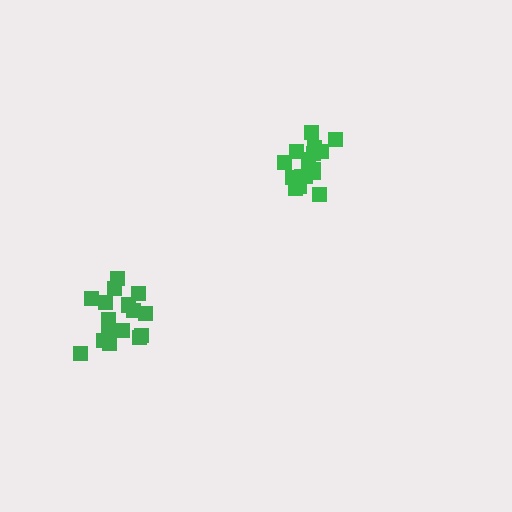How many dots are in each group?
Group 1: 17 dots, Group 2: 17 dots (34 total).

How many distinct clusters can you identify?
There are 2 distinct clusters.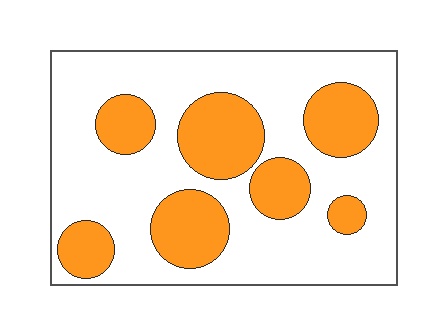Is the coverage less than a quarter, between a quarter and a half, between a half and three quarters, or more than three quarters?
Between a quarter and a half.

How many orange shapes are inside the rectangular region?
7.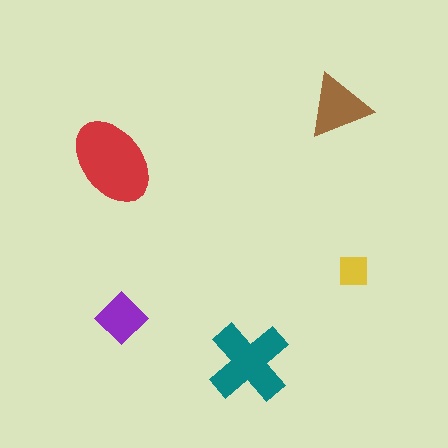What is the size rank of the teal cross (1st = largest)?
2nd.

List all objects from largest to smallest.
The red ellipse, the teal cross, the brown triangle, the purple diamond, the yellow square.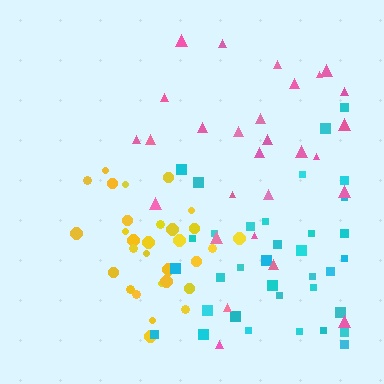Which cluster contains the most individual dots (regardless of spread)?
Cyan (35).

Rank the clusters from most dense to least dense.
yellow, cyan, pink.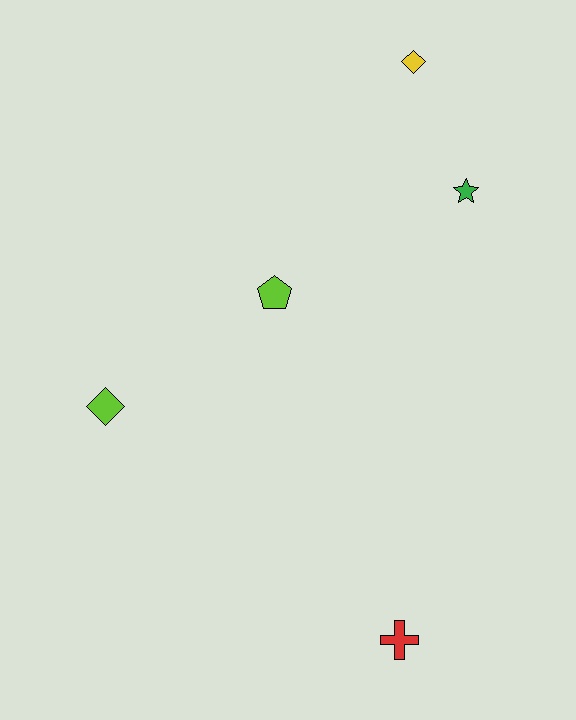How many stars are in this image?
There is 1 star.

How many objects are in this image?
There are 5 objects.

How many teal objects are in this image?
There are no teal objects.